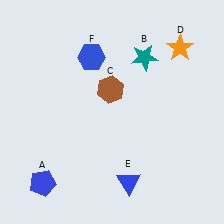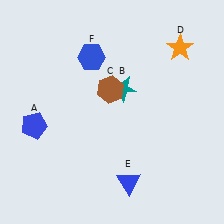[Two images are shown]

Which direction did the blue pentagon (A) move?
The blue pentagon (A) moved up.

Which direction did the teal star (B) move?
The teal star (B) moved down.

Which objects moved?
The objects that moved are: the blue pentagon (A), the teal star (B).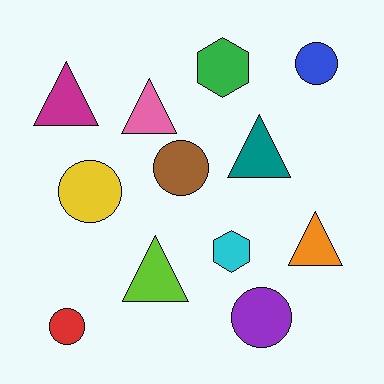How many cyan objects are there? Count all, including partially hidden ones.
There is 1 cyan object.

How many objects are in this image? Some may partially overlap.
There are 12 objects.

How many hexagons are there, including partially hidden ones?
There are 2 hexagons.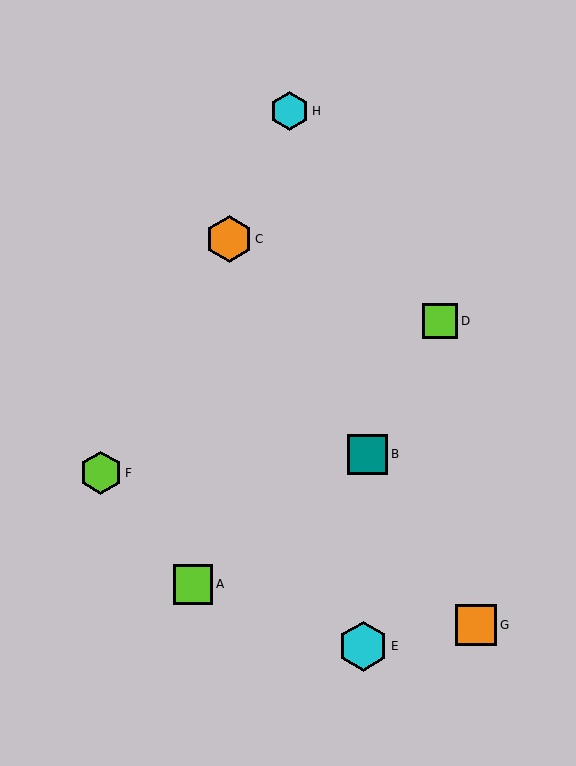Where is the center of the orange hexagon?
The center of the orange hexagon is at (229, 239).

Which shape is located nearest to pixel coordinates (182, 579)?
The lime square (labeled A) at (193, 584) is nearest to that location.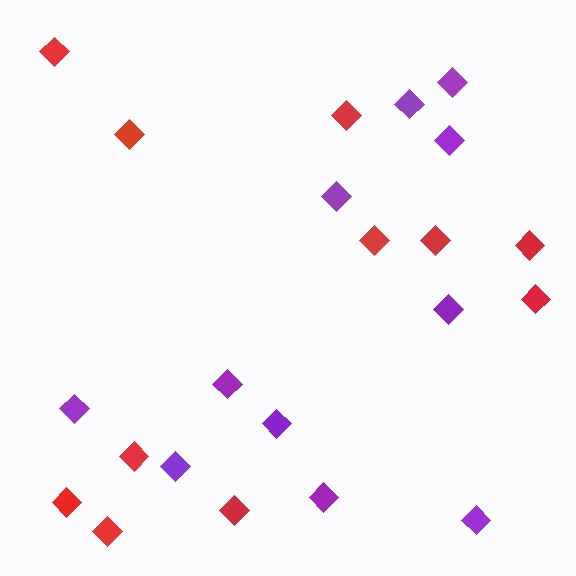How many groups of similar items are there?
There are 2 groups: one group of purple diamonds (11) and one group of red diamonds (11).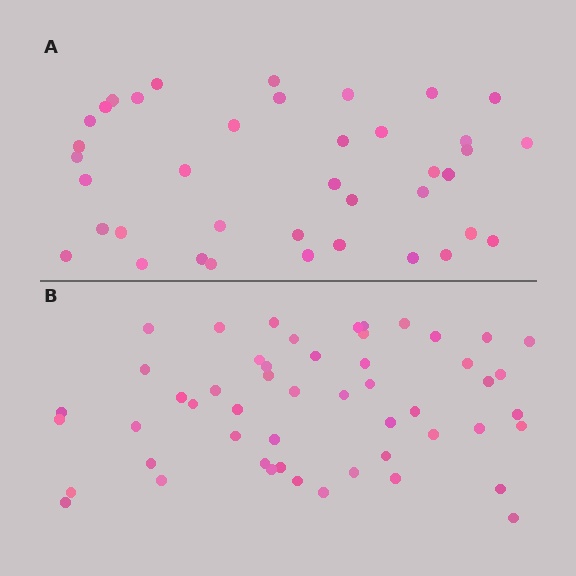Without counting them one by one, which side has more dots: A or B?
Region B (the bottom region) has more dots.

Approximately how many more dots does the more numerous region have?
Region B has approximately 15 more dots than region A.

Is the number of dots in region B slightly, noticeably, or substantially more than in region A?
Region B has noticeably more, but not dramatically so. The ratio is roughly 1.3 to 1.